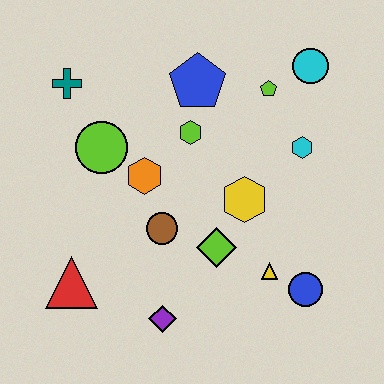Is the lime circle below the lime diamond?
No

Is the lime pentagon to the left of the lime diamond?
No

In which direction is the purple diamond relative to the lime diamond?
The purple diamond is below the lime diamond.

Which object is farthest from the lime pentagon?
The red triangle is farthest from the lime pentagon.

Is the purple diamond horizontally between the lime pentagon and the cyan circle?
No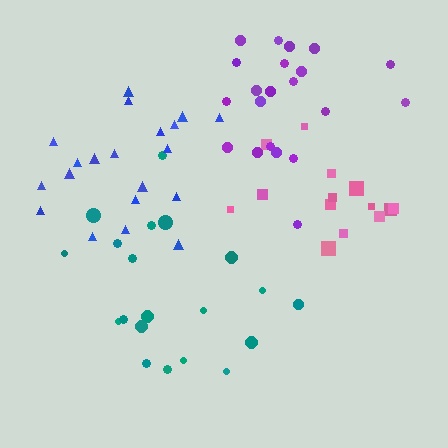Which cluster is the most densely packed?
Blue.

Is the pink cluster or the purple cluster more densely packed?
Purple.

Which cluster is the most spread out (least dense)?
Pink.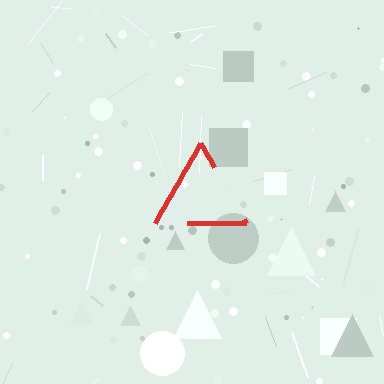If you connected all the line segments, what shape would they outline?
They would outline a triangle.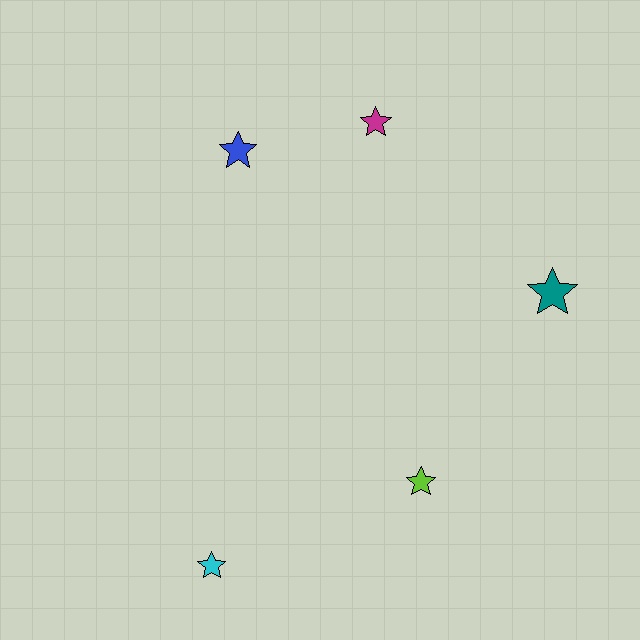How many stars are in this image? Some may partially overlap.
There are 5 stars.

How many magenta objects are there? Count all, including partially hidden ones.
There is 1 magenta object.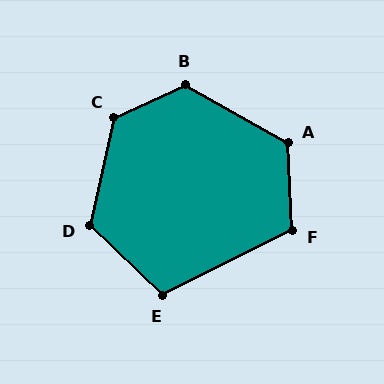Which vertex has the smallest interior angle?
E, at approximately 109 degrees.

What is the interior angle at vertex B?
Approximately 125 degrees (obtuse).